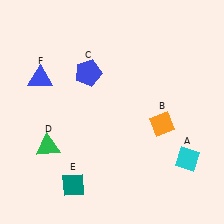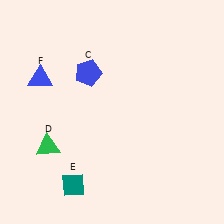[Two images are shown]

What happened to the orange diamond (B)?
The orange diamond (B) was removed in Image 2. It was in the bottom-right area of Image 1.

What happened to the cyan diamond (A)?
The cyan diamond (A) was removed in Image 2. It was in the bottom-right area of Image 1.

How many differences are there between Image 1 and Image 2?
There are 2 differences between the two images.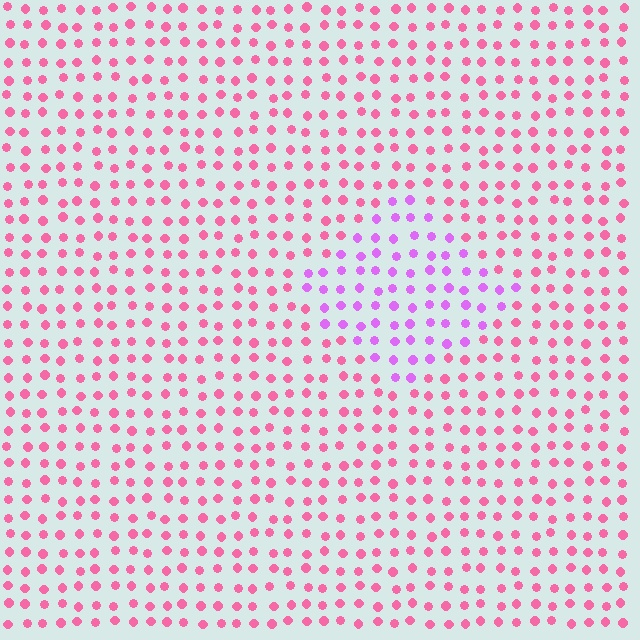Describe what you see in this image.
The image is filled with small pink elements in a uniform arrangement. A diamond-shaped region is visible where the elements are tinted to a slightly different hue, forming a subtle color boundary.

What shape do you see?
I see a diamond.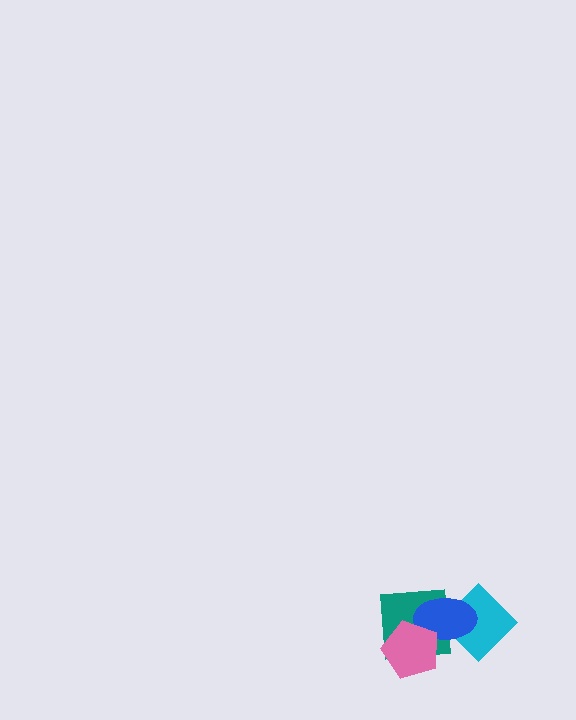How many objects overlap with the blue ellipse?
3 objects overlap with the blue ellipse.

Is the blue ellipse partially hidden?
Yes, it is partially covered by another shape.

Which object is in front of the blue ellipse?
The pink pentagon is in front of the blue ellipse.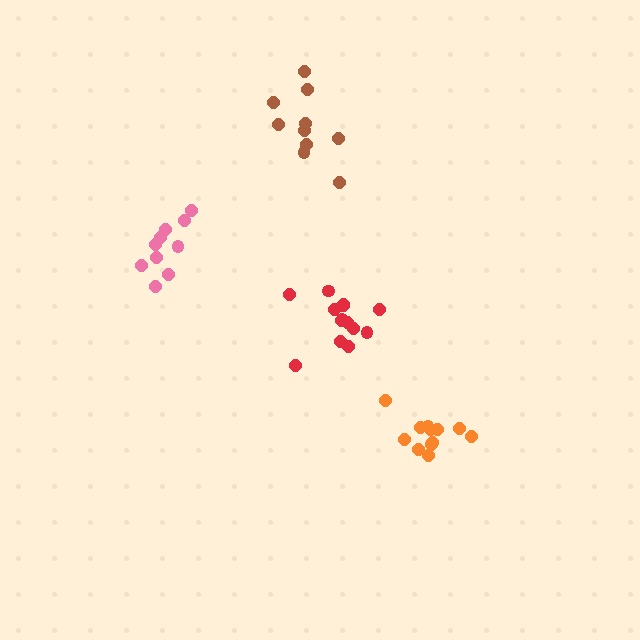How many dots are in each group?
Group 1: 13 dots, Group 2: 10 dots, Group 3: 14 dots, Group 4: 10 dots (47 total).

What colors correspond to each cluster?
The clusters are colored: orange, pink, red, brown.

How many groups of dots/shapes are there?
There are 4 groups.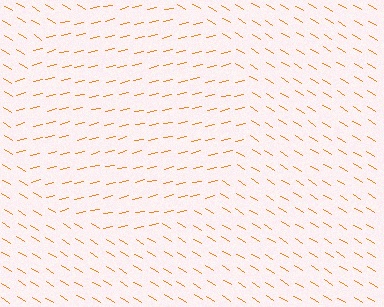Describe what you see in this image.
The image is filled with small orange line segments. A circle region in the image has lines oriented differently from the surrounding lines, creating a visible texture boundary.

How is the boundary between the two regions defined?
The boundary is defined purely by a change in line orientation (approximately 45 degrees difference). All lines are the same color and thickness.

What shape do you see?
I see a circle.